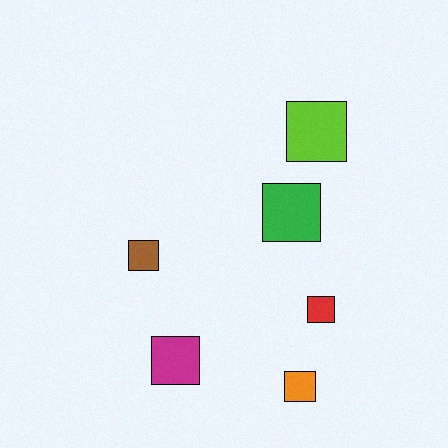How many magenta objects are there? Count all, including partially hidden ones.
There is 1 magenta object.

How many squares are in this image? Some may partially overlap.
There are 6 squares.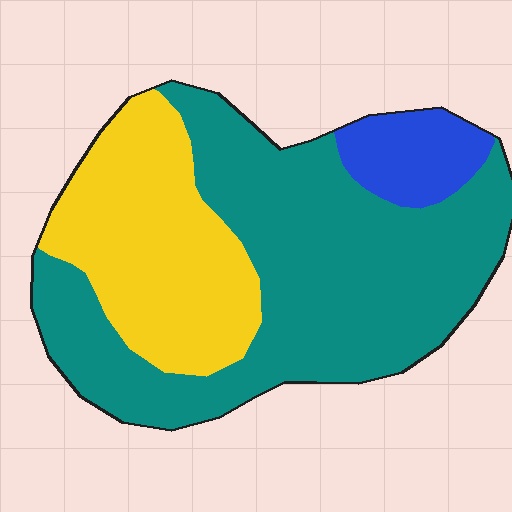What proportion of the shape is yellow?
Yellow covers 31% of the shape.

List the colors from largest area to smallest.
From largest to smallest: teal, yellow, blue.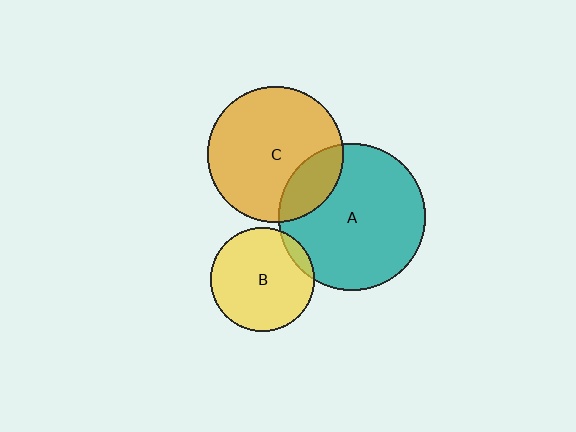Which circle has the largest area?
Circle A (teal).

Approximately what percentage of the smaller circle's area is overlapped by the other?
Approximately 10%.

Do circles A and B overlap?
Yes.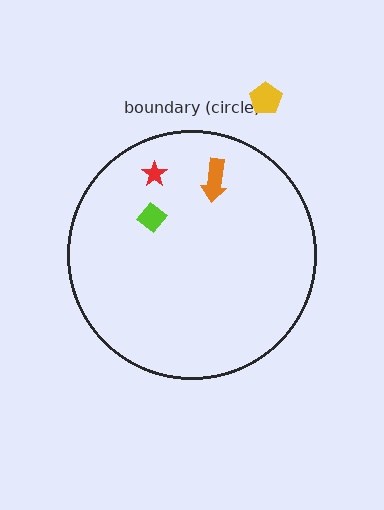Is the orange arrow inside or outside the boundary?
Inside.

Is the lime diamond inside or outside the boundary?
Inside.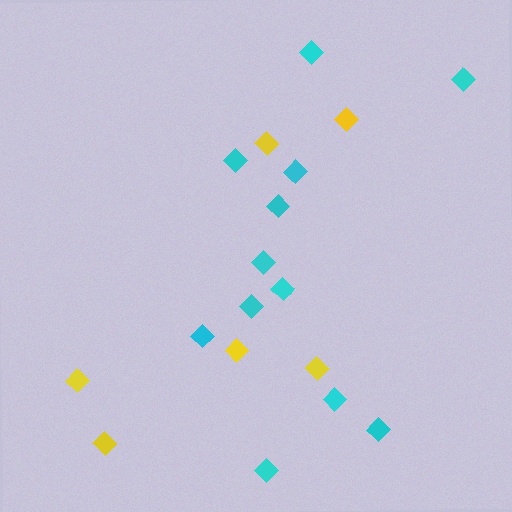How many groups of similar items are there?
There are 2 groups: one group of yellow diamonds (6) and one group of cyan diamonds (12).